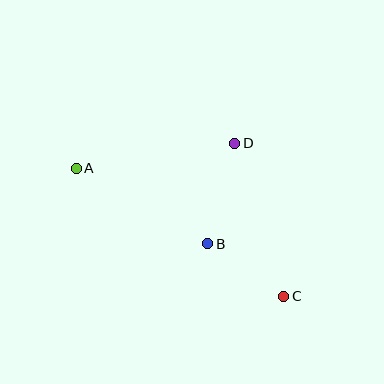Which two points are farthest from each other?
Points A and C are farthest from each other.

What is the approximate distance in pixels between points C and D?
The distance between C and D is approximately 161 pixels.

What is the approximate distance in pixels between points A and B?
The distance between A and B is approximately 152 pixels.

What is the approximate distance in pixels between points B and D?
The distance between B and D is approximately 104 pixels.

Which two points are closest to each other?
Points B and C are closest to each other.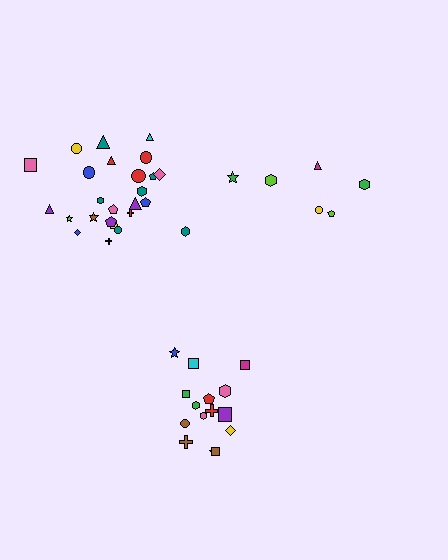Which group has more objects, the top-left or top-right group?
The top-left group.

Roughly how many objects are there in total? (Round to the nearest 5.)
Roughly 45 objects in total.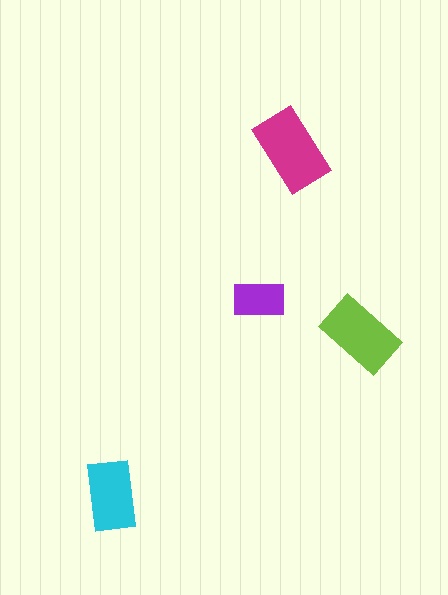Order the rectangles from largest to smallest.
the magenta one, the lime one, the cyan one, the purple one.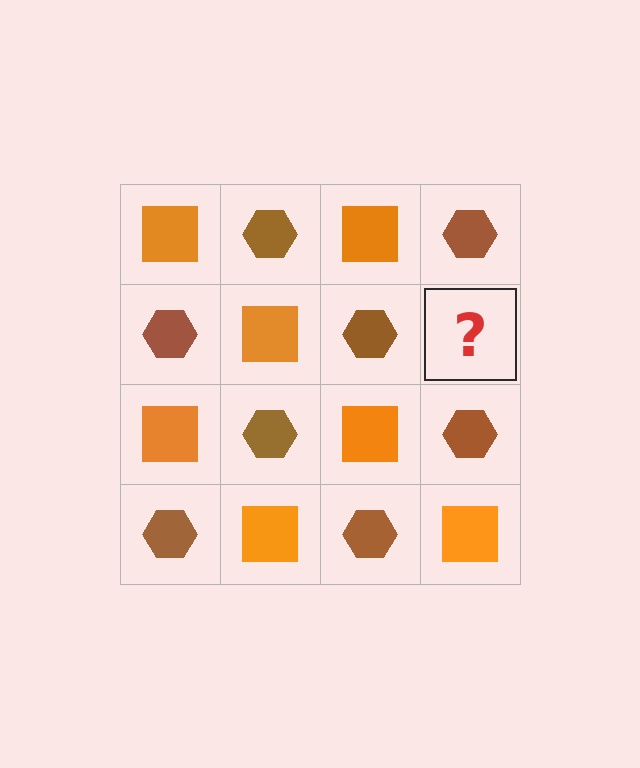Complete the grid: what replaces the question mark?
The question mark should be replaced with an orange square.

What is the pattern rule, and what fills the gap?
The rule is that it alternates orange square and brown hexagon in a checkerboard pattern. The gap should be filled with an orange square.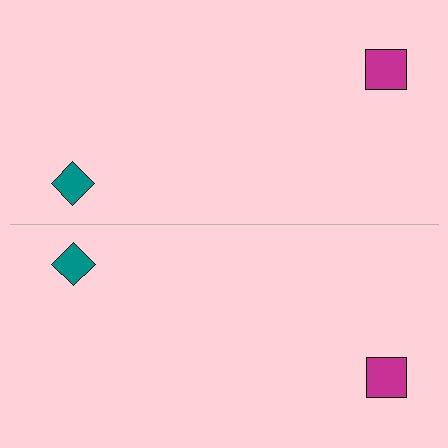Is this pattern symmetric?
Yes, this pattern has bilateral (reflection) symmetry.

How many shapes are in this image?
There are 4 shapes in this image.